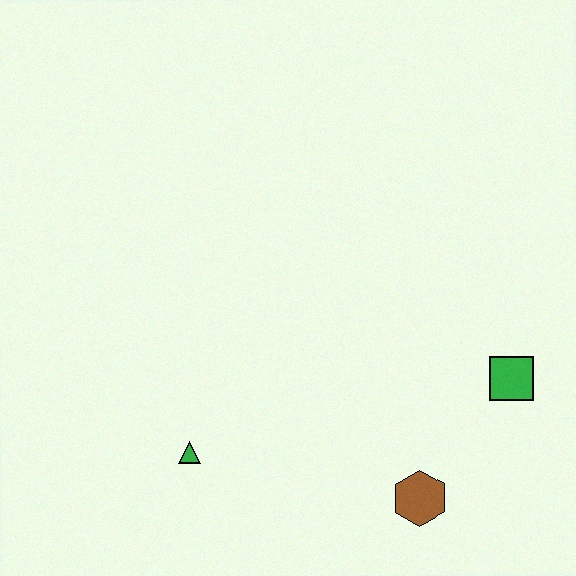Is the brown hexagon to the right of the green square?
No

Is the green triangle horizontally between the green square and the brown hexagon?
No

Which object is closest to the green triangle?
The brown hexagon is closest to the green triangle.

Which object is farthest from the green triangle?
The green square is farthest from the green triangle.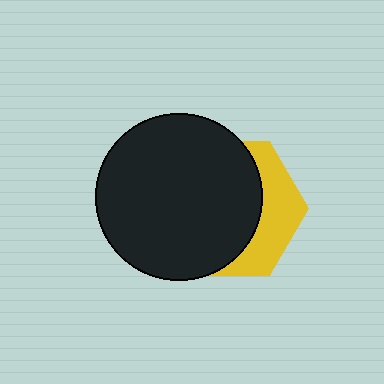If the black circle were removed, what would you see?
You would see the complete yellow hexagon.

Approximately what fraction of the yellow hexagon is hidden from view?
Roughly 68% of the yellow hexagon is hidden behind the black circle.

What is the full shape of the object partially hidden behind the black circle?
The partially hidden object is a yellow hexagon.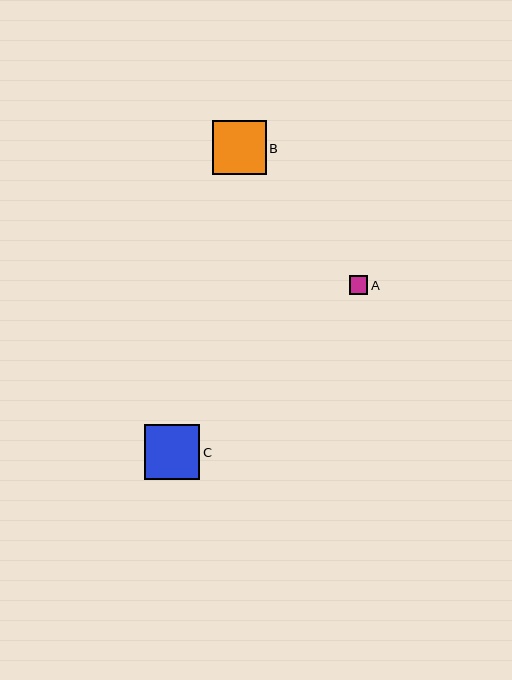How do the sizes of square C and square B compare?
Square C and square B are approximately the same size.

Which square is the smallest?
Square A is the smallest with a size of approximately 19 pixels.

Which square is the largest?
Square C is the largest with a size of approximately 55 pixels.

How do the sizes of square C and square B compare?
Square C and square B are approximately the same size.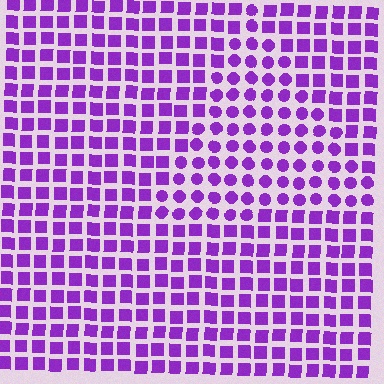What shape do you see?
I see a triangle.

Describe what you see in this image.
The image is filled with small purple elements arranged in a uniform grid. A triangle-shaped region contains circles, while the surrounding area contains squares. The boundary is defined purely by the change in element shape.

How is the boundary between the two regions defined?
The boundary is defined by a change in element shape: circles inside vs. squares outside. All elements share the same color and spacing.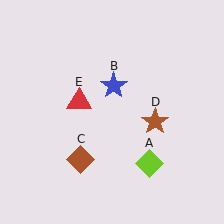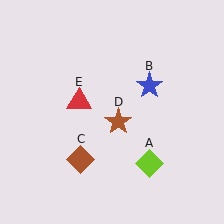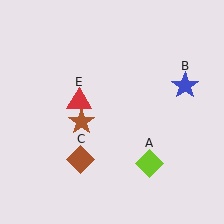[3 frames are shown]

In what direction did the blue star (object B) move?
The blue star (object B) moved right.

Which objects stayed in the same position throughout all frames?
Lime diamond (object A) and brown diamond (object C) and red triangle (object E) remained stationary.